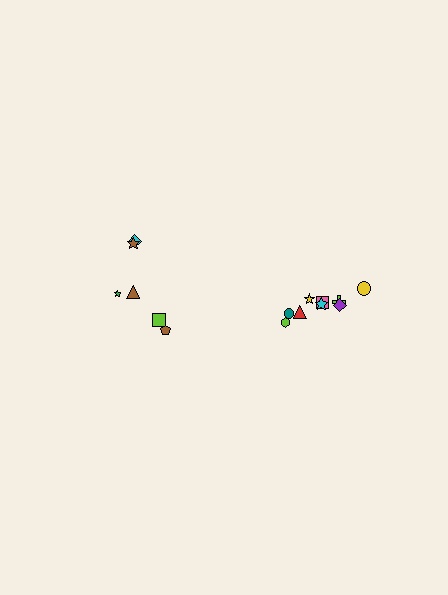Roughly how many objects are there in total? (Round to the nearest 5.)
Roughly 15 objects in total.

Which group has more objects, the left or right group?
The right group.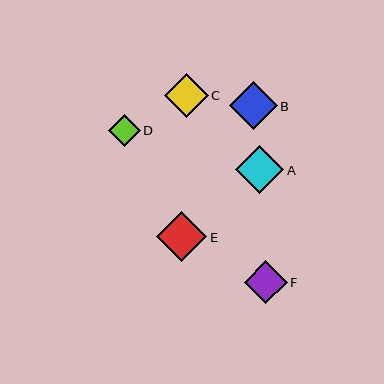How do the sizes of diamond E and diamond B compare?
Diamond E and diamond B are approximately the same size.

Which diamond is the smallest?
Diamond D is the smallest with a size of approximately 32 pixels.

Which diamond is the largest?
Diamond E is the largest with a size of approximately 51 pixels.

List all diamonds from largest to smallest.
From largest to smallest: E, A, B, C, F, D.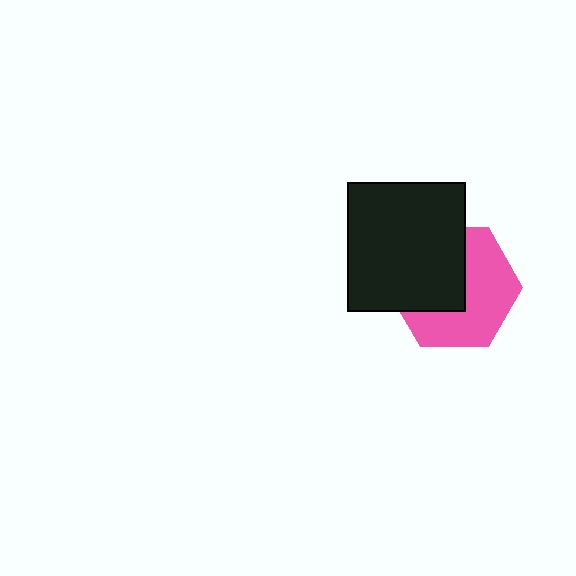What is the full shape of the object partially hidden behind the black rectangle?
The partially hidden object is a pink hexagon.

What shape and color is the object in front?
The object in front is a black rectangle.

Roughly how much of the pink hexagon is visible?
About half of it is visible (roughly 55%).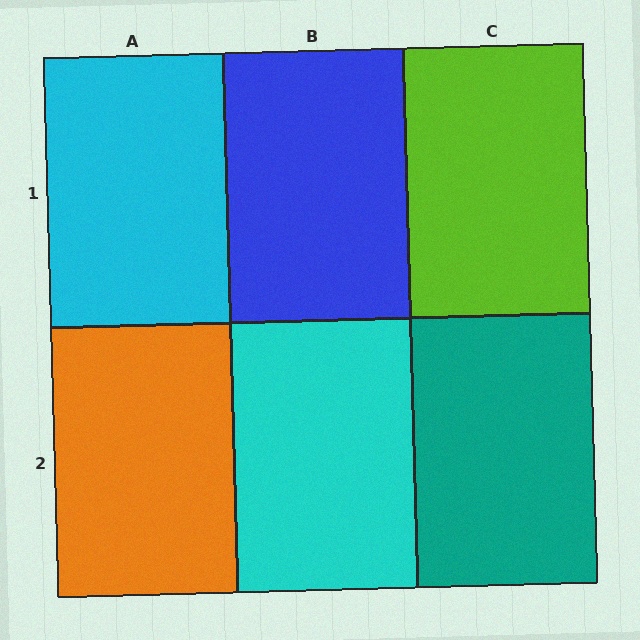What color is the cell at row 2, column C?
Teal.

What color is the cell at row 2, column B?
Cyan.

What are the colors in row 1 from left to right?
Cyan, blue, lime.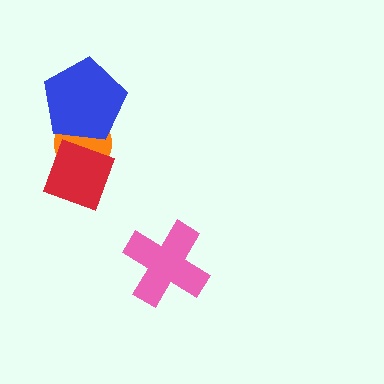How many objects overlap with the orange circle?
2 objects overlap with the orange circle.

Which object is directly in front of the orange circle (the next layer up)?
The red diamond is directly in front of the orange circle.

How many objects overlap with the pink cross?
0 objects overlap with the pink cross.